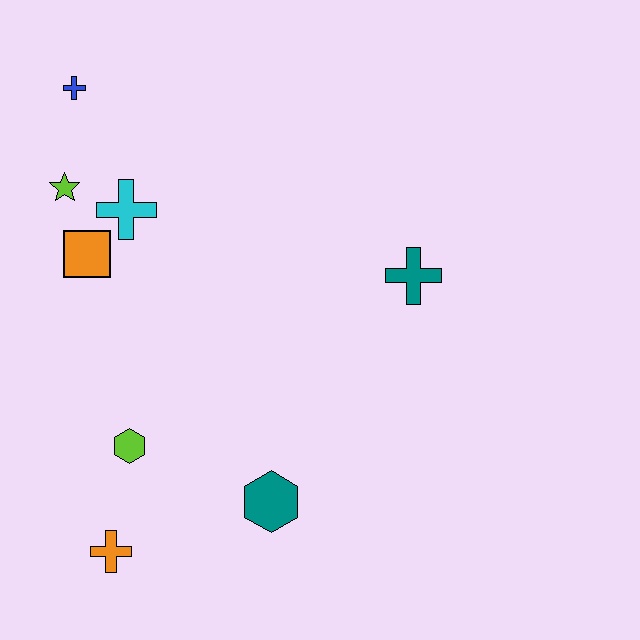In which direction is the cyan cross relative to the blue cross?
The cyan cross is below the blue cross.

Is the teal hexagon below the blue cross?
Yes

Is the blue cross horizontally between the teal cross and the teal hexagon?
No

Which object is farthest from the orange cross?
The blue cross is farthest from the orange cross.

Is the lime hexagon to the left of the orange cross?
No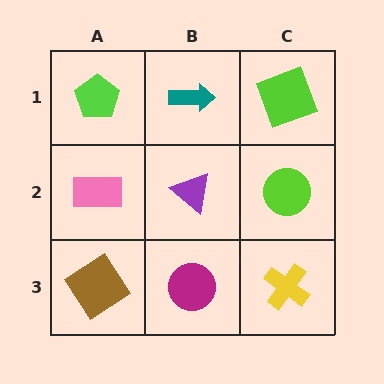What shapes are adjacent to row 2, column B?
A teal arrow (row 1, column B), a magenta circle (row 3, column B), a pink rectangle (row 2, column A), a lime circle (row 2, column C).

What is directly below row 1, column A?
A pink rectangle.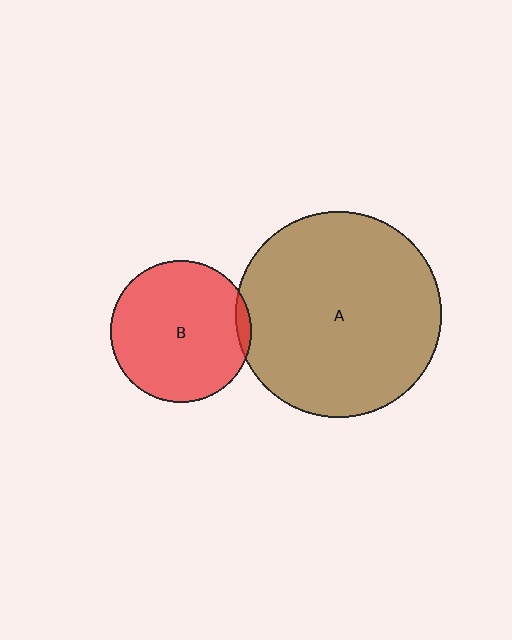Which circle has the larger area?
Circle A (brown).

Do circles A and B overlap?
Yes.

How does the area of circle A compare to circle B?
Approximately 2.1 times.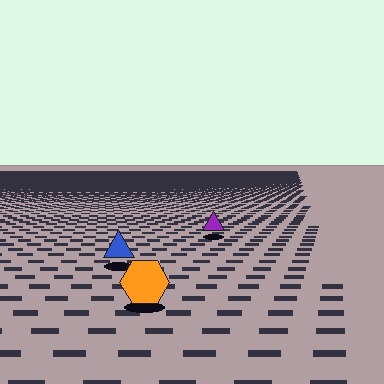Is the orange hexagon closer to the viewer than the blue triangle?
Yes. The orange hexagon is closer — you can tell from the texture gradient: the ground texture is coarser near it.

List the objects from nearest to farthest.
From nearest to farthest: the orange hexagon, the blue triangle, the purple triangle.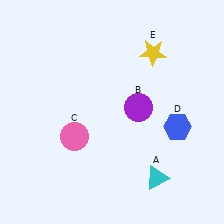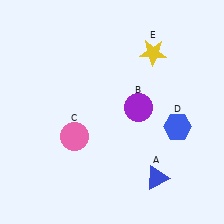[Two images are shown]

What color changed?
The triangle (A) changed from cyan in Image 1 to blue in Image 2.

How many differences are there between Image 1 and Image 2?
There is 1 difference between the two images.